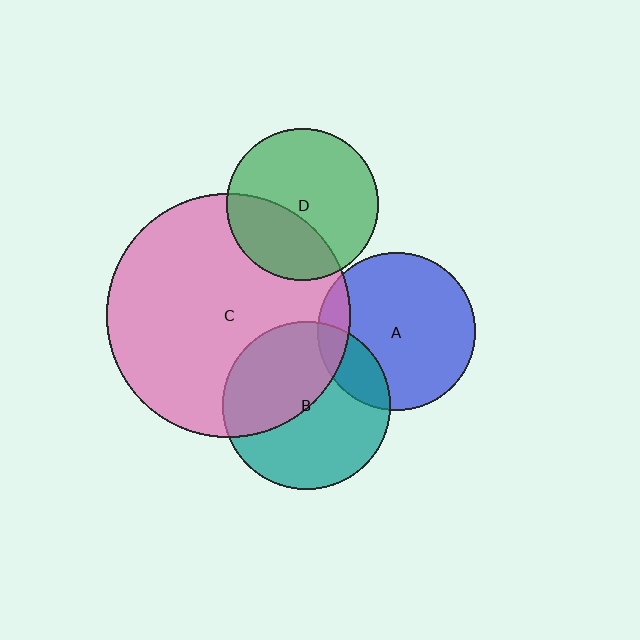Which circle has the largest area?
Circle C (pink).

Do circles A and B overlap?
Yes.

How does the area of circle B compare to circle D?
Approximately 1.2 times.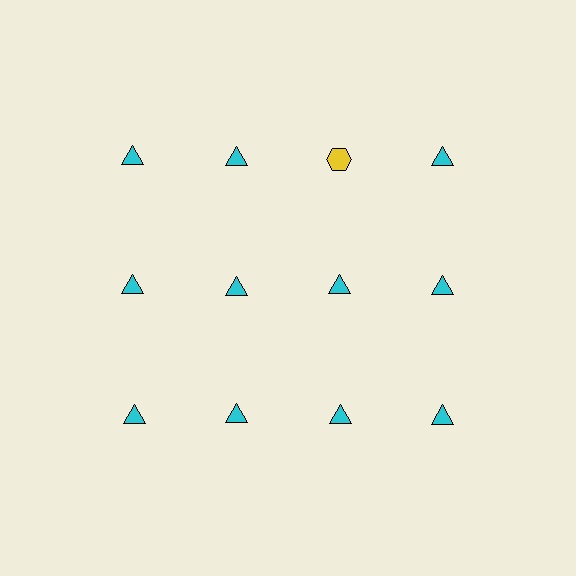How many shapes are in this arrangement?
There are 12 shapes arranged in a grid pattern.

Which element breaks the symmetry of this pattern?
The yellow hexagon in the top row, center column breaks the symmetry. All other shapes are cyan triangles.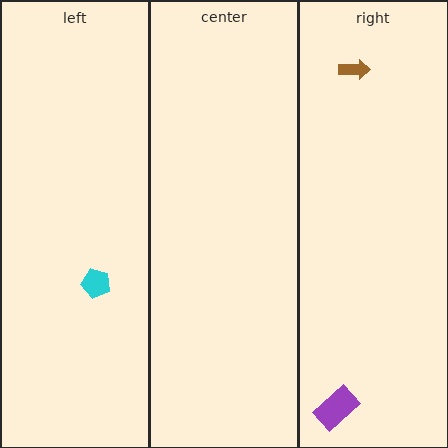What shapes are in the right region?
The purple rectangle, the brown arrow.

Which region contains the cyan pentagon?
The left region.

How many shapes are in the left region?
1.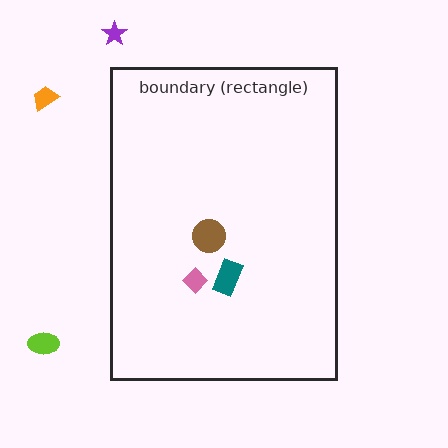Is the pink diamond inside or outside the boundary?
Inside.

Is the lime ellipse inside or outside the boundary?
Outside.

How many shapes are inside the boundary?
3 inside, 3 outside.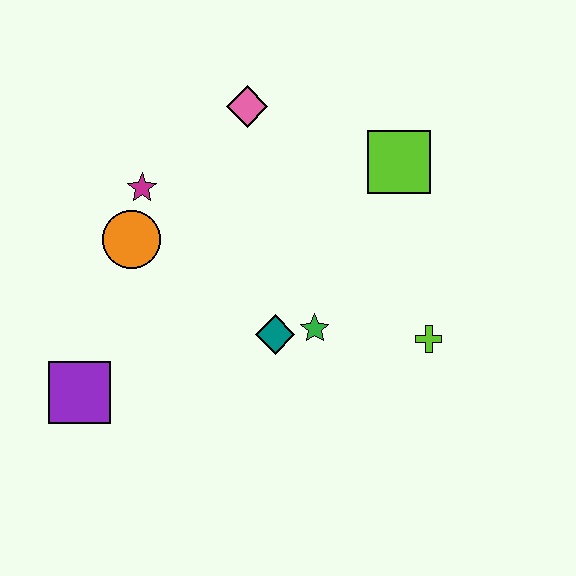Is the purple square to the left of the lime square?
Yes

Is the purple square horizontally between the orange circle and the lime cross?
No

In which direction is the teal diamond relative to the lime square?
The teal diamond is below the lime square.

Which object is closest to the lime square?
The pink diamond is closest to the lime square.